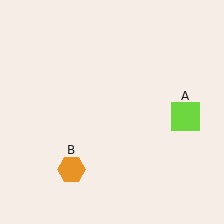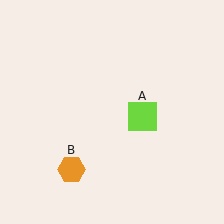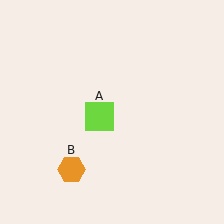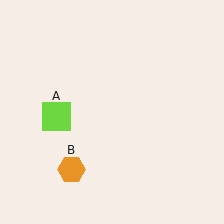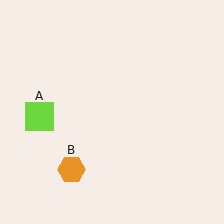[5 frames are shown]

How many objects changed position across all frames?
1 object changed position: lime square (object A).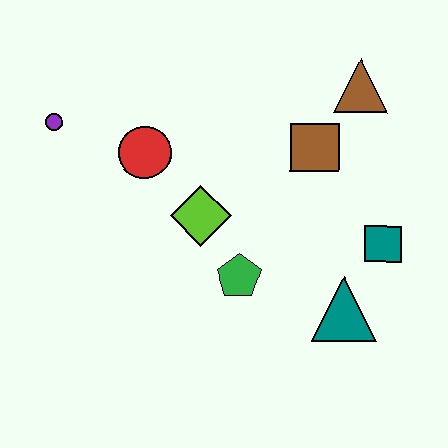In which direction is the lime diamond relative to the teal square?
The lime diamond is to the left of the teal square.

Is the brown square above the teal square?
Yes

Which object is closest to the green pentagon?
The lime diamond is closest to the green pentagon.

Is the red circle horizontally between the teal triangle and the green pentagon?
No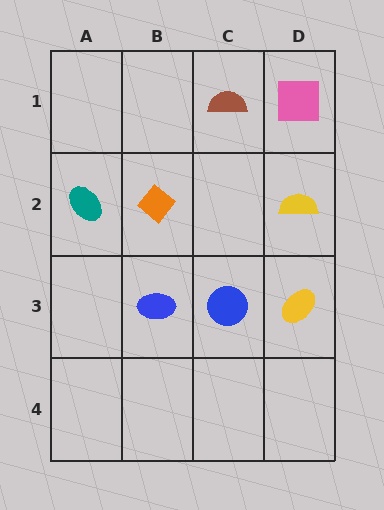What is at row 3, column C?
A blue circle.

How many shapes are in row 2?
3 shapes.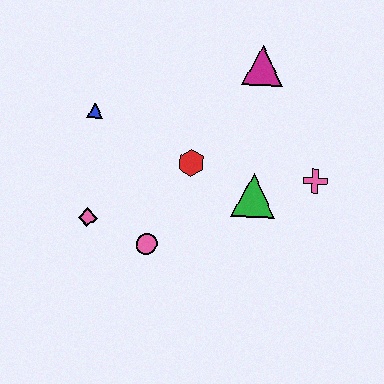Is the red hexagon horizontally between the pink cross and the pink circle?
Yes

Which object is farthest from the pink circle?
The magenta triangle is farthest from the pink circle.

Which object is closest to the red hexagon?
The green triangle is closest to the red hexagon.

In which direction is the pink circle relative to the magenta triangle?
The pink circle is below the magenta triangle.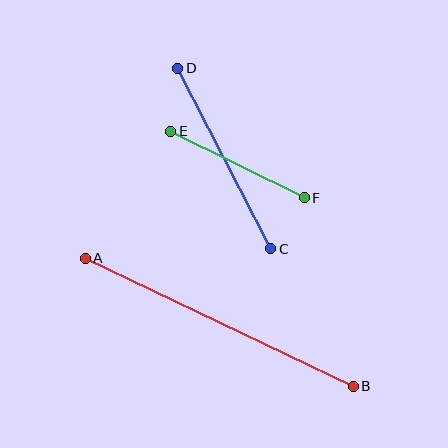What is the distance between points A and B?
The distance is approximately 297 pixels.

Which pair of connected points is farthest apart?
Points A and B are farthest apart.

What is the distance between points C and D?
The distance is approximately 203 pixels.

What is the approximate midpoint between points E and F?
The midpoint is at approximately (237, 164) pixels.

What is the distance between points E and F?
The distance is approximately 149 pixels.